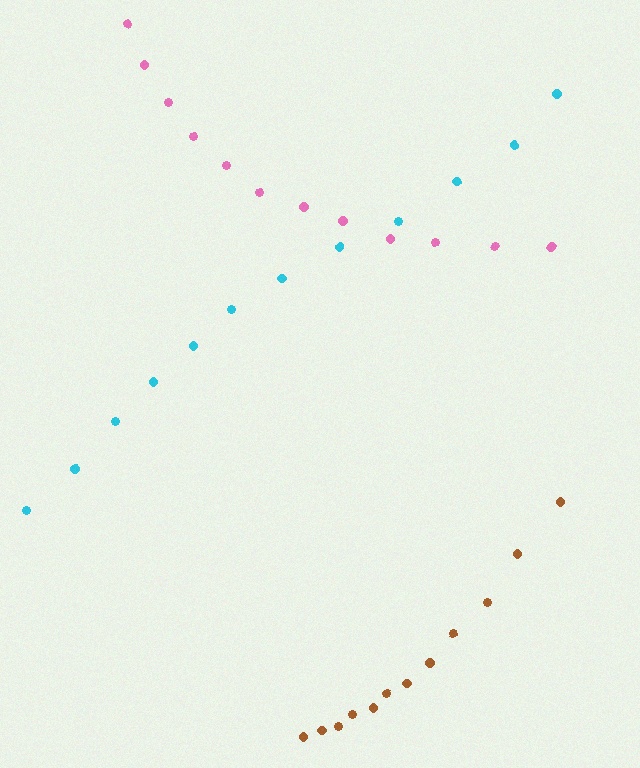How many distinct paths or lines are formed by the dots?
There are 3 distinct paths.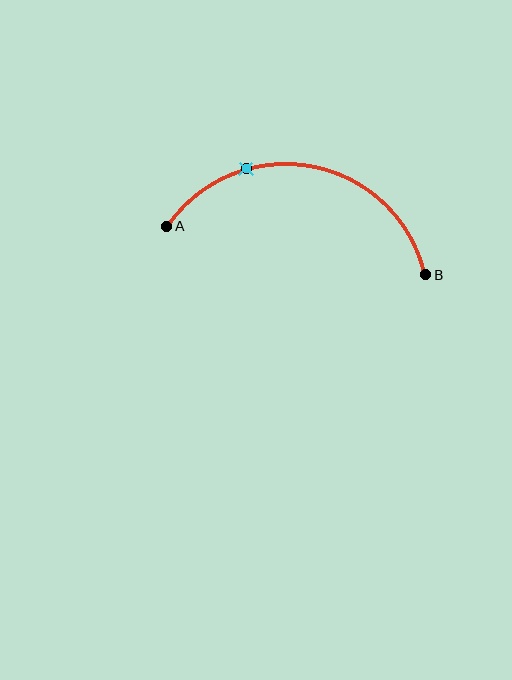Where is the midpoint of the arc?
The arc midpoint is the point on the curve farthest from the straight line joining A and B. It sits above that line.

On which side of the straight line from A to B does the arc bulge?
The arc bulges above the straight line connecting A and B.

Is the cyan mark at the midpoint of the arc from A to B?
No. The cyan mark lies on the arc but is closer to endpoint A. The arc midpoint would be at the point on the curve equidistant along the arc from both A and B.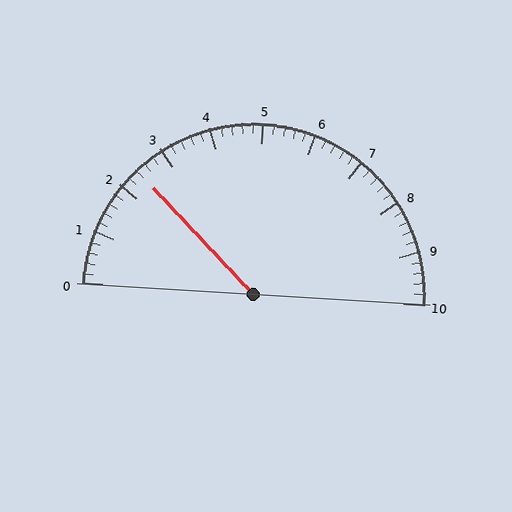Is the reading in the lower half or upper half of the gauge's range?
The reading is in the lower half of the range (0 to 10).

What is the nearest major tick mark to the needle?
The nearest major tick mark is 2.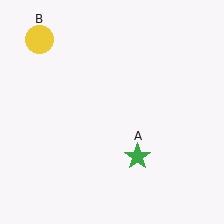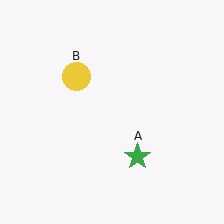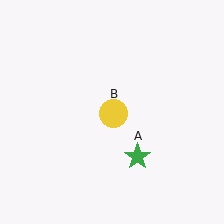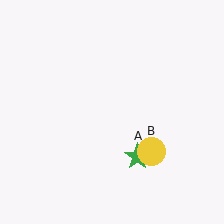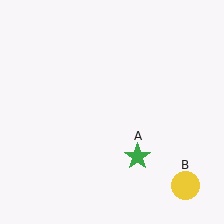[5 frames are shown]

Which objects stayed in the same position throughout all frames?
Green star (object A) remained stationary.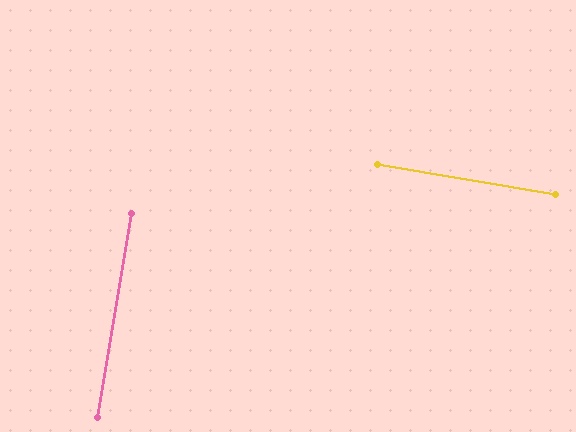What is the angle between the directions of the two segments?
Approximately 90 degrees.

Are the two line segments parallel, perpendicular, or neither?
Perpendicular — they meet at approximately 90°.